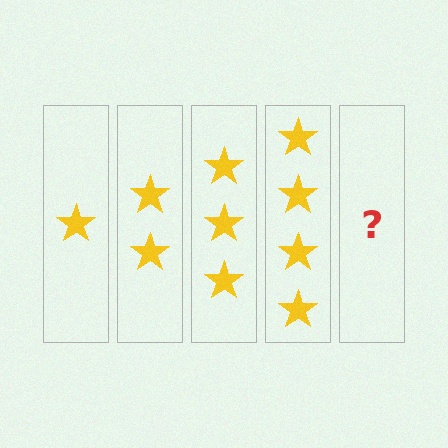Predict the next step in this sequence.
The next step is 5 stars.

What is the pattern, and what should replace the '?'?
The pattern is that each step adds one more star. The '?' should be 5 stars.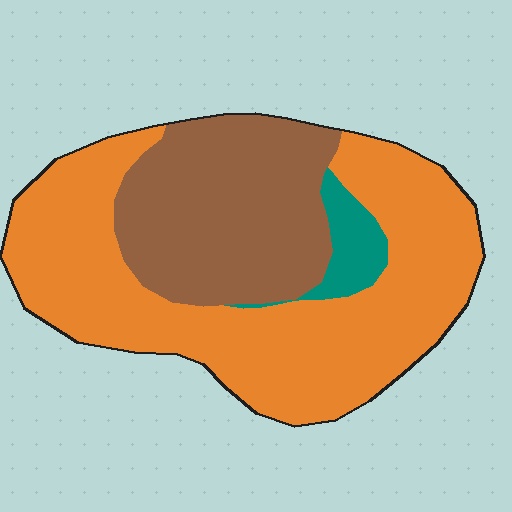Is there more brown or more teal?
Brown.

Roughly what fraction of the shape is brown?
Brown covers 34% of the shape.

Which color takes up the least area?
Teal, at roughly 5%.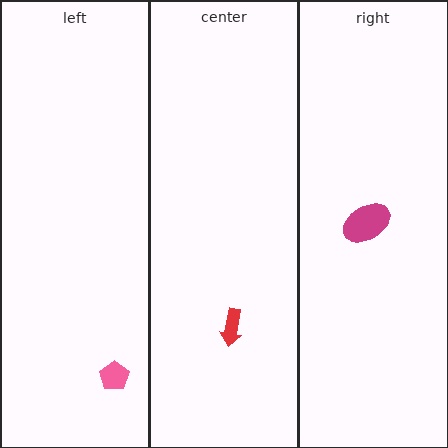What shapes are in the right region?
The magenta ellipse.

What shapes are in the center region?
The red arrow.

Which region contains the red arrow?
The center region.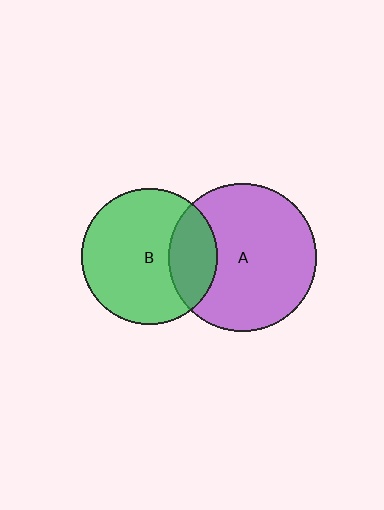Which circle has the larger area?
Circle A (purple).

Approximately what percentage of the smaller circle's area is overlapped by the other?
Approximately 25%.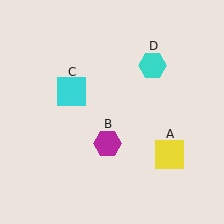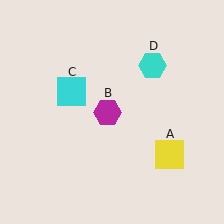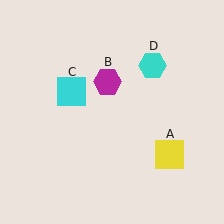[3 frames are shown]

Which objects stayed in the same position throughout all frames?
Yellow square (object A) and cyan square (object C) and cyan hexagon (object D) remained stationary.